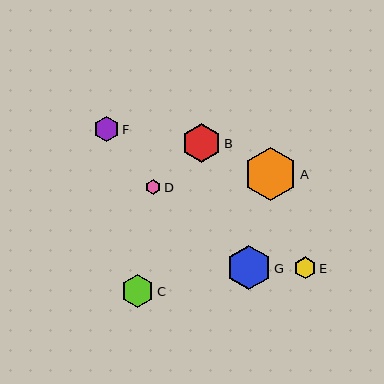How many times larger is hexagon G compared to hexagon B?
Hexagon G is approximately 1.2 times the size of hexagon B.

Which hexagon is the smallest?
Hexagon D is the smallest with a size of approximately 15 pixels.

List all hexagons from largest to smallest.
From largest to smallest: A, G, B, C, F, E, D.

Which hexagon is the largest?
Hexagon A is the largest with a size of approximately 54 pixels.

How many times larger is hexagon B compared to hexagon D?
Hexagon B is approximately 2.5 times the size of hexagon D.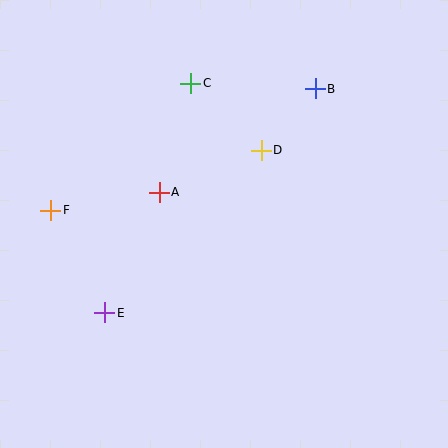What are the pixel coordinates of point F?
Point F is at (51, 210).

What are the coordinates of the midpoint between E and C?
The midpoint between E and C is at (148, 198).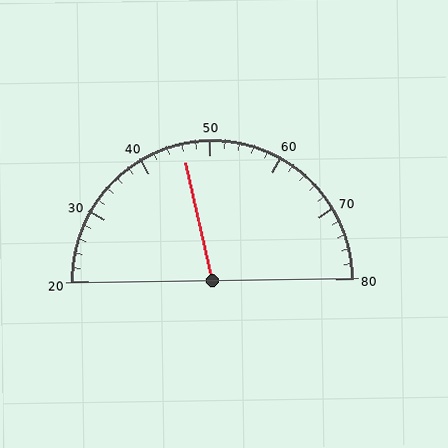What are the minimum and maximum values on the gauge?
The gauge ranges from 20 to 80.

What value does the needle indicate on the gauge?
The needle indicates approximately 46.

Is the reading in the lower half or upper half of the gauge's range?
The reading is in the lower half of the range (20 to 80).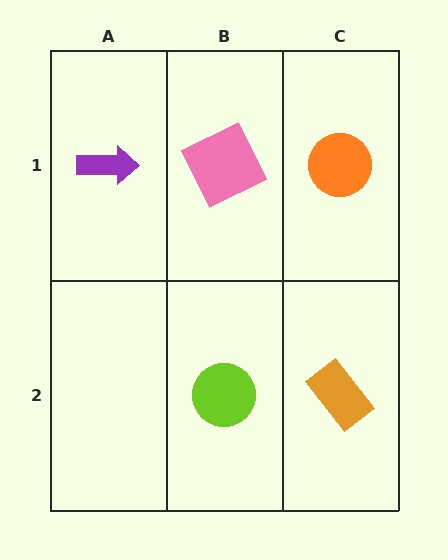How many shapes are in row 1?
3 shapes.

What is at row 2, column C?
An orange rectangle.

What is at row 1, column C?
An orange circle.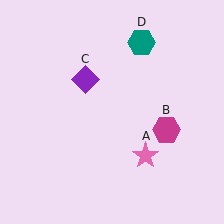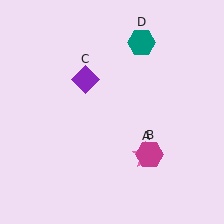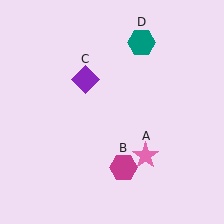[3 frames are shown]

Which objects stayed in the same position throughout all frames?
Pink star (object A) and purple diamond (object C) and teal hexagon (object D) remained stationary.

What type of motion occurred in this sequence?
The magenta hexagon (object B) rotated clockwise around the center of the scene.